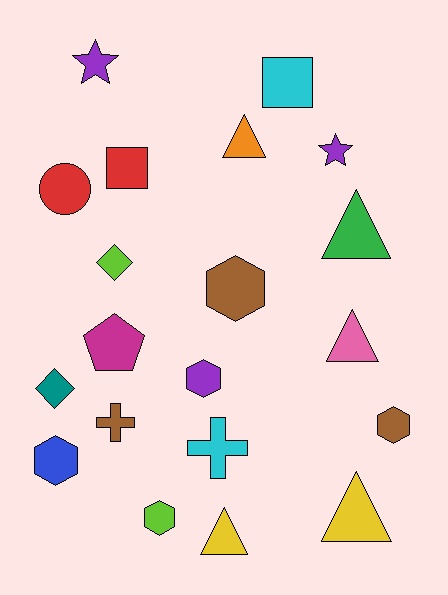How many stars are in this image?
There are 2 stars.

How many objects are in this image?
There are 20 objects.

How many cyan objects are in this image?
There are 2 cyan objects.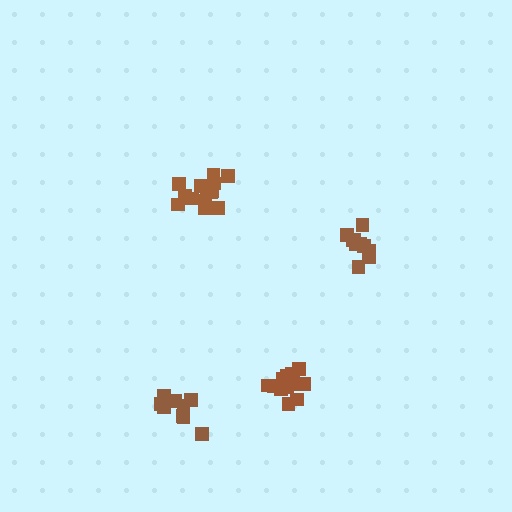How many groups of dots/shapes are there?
There are 4 groups.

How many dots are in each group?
Group 1: 9 dots, Group 2: 14 dots, Group 3: 13 dots, Group 4: 11 dots (47 total).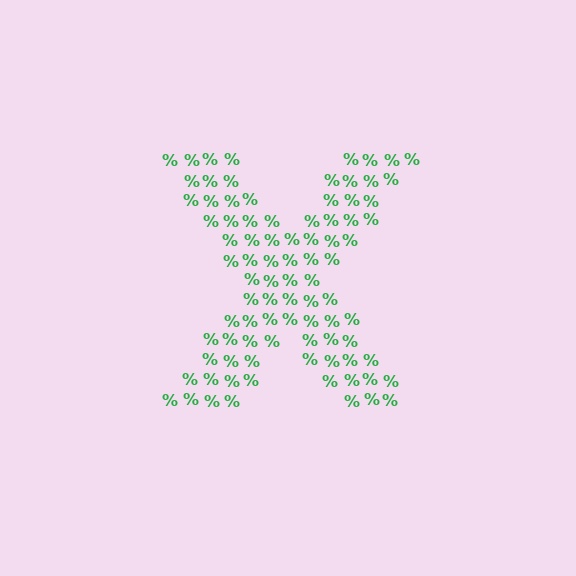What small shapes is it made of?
It is made of small percent signs.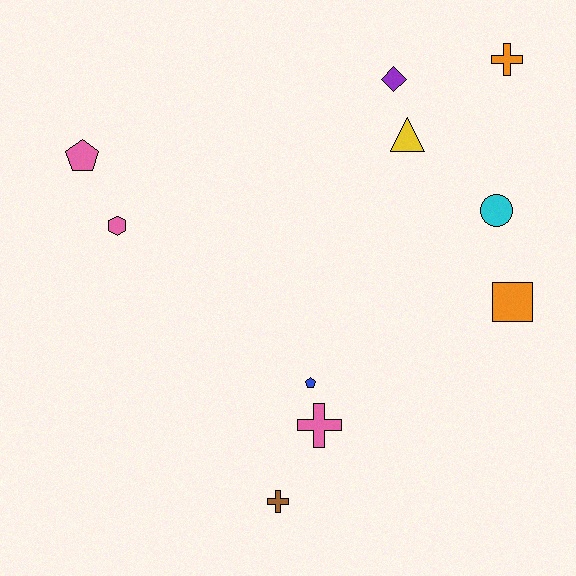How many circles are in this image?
There is 1 circle.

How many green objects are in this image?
There are no green objects.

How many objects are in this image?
There are 10 objects.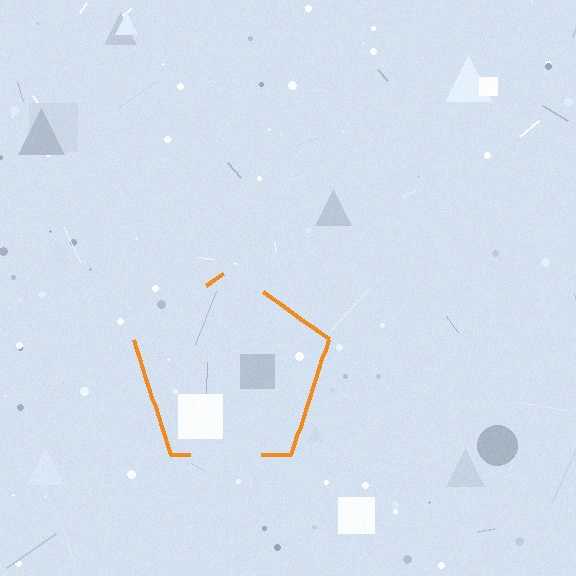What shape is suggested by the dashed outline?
The dashed outline suggests a pentagon.